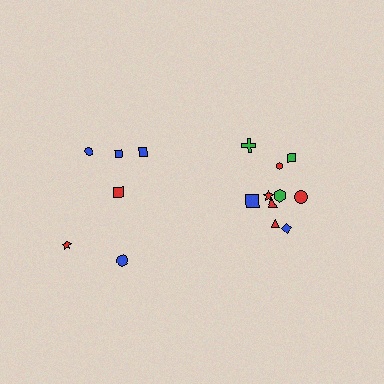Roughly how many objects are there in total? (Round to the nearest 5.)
Roughly 15 objects in total.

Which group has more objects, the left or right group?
The right group.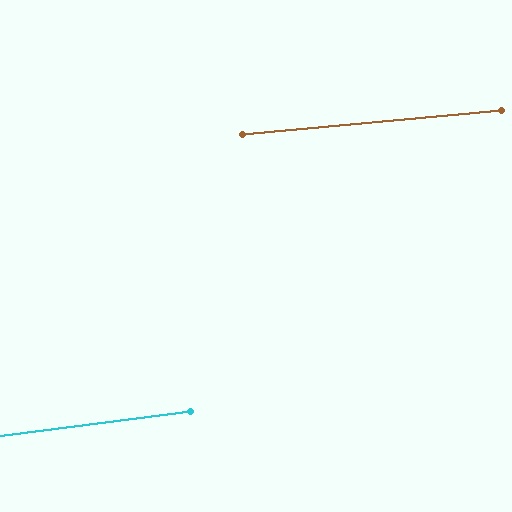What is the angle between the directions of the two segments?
Approximately 2 degrees.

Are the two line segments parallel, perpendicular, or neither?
Parallel — their directions differ by only 1.7°.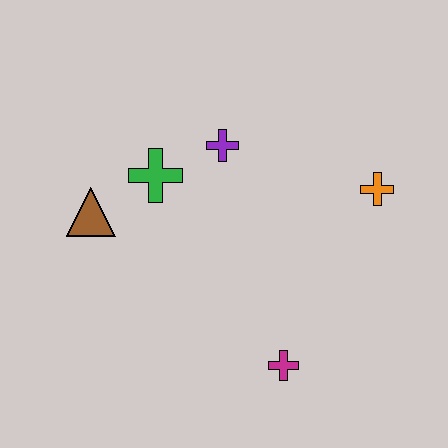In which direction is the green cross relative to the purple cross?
The green cross is to the left of the purple cross.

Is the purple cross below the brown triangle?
No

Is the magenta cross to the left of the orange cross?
Yes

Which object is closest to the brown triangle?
The green cross is closest to the brown triangle.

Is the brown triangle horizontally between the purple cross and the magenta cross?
No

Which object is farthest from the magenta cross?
The brown triangle is farthest from the magenta cross.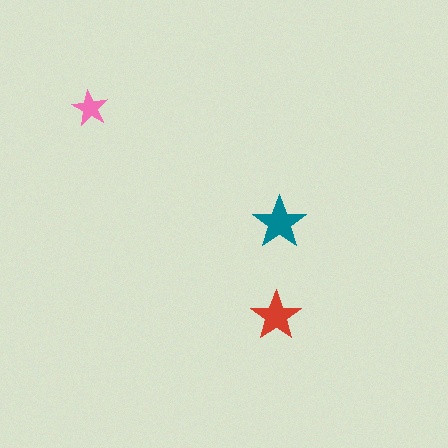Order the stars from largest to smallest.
the teal one, the red one, the pink one.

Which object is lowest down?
The red star is bottommost.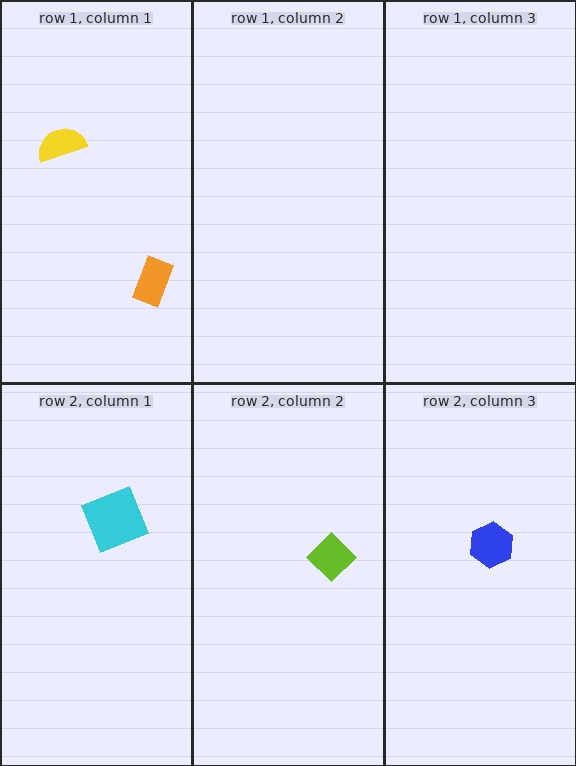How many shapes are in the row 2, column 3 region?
1.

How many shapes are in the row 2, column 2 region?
1.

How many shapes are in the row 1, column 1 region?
2.